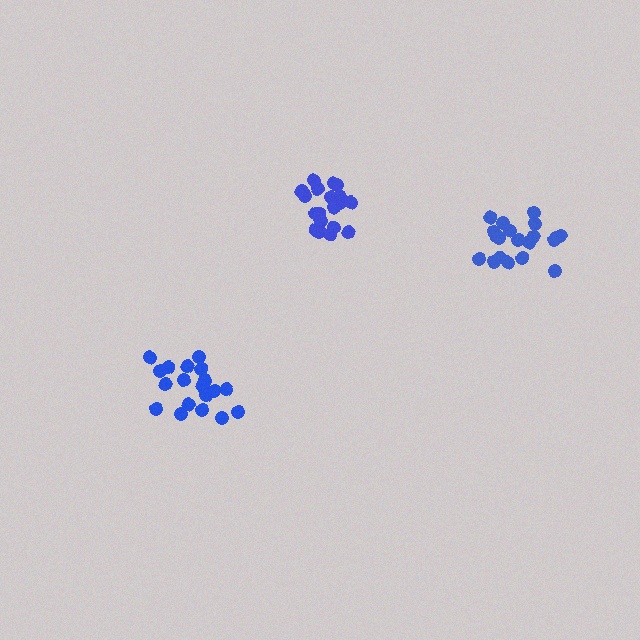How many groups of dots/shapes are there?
There are 3 groups.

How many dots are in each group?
Group 1: 20 dots, Group 2: 19 dots, Group 3: 20 dots (59 total).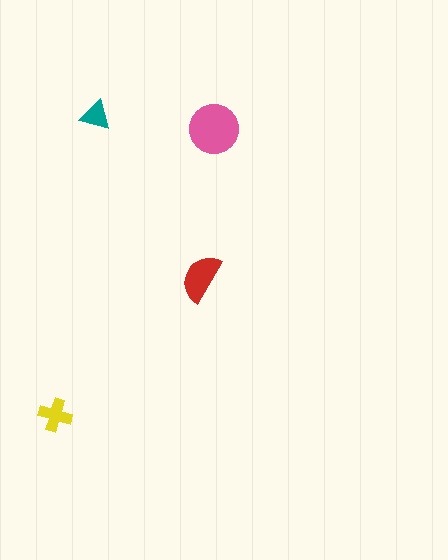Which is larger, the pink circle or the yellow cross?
The pink circle.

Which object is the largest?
The pink circle.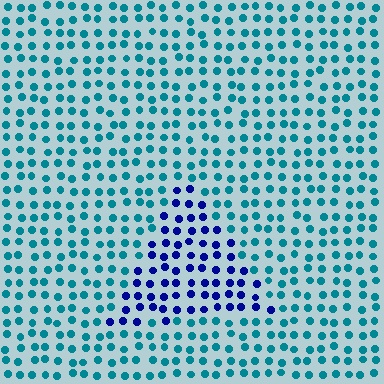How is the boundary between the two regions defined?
The boundary is defined purely by a slight shift in hue (about 52 degrees). Spacing, size, and orientation are identical on both sides.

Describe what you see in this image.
The image is filled with small teal elements in a uniform arrangement. A triangle-shaped region is visible where the elements are tinted to a slightly different hue, forming a subtle color boundary.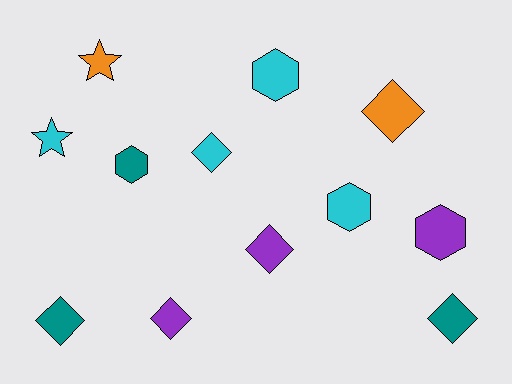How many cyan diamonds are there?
There is 1 cyan diamond.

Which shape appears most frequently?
Diamond, with 6 objects.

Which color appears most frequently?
Cyan, with 4 objects.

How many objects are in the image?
There are 12 objects.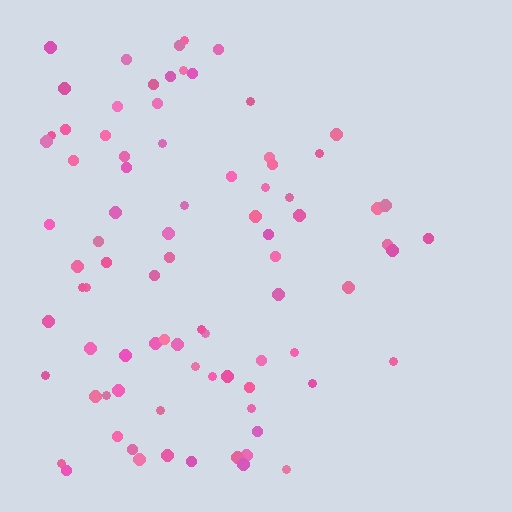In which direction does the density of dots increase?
From right to left, with the left side densest.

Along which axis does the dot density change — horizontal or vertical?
Horizontal.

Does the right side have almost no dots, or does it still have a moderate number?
Still a moderate number, just noticeably fewer than the left.